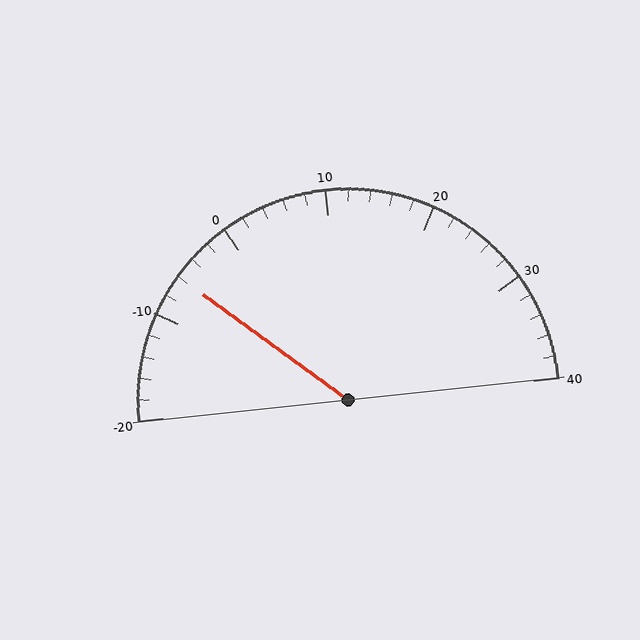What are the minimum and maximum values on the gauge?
The gauge ranges from -20 to 40.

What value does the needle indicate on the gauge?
The needle indicates approximately -6.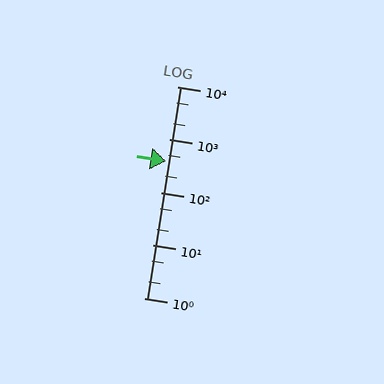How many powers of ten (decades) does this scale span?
The scale spans 4 decades, from 1 to 10000.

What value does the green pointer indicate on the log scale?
The pointer indicates approximately 390.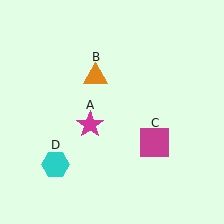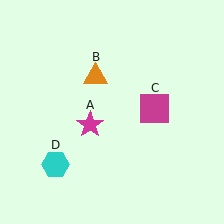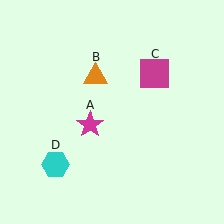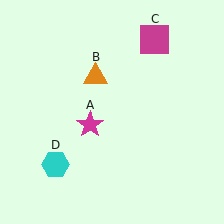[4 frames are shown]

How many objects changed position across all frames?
1 object changed position: magenta square (object C).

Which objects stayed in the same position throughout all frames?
Magenta star (object A) and orange triangle (object B) and cyan hexagon (object D) remained stationary.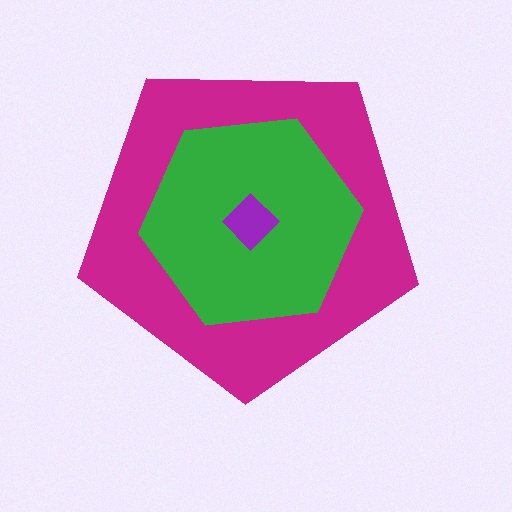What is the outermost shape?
The magenta pentagon.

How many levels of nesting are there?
3.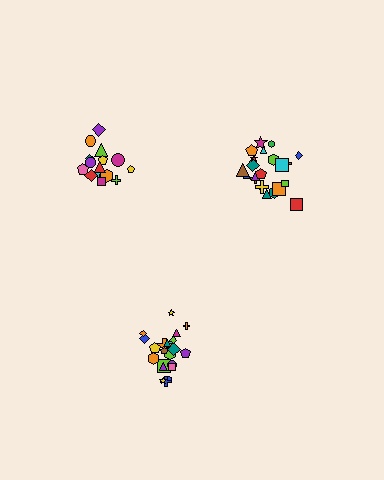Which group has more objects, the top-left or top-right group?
The top-right group.